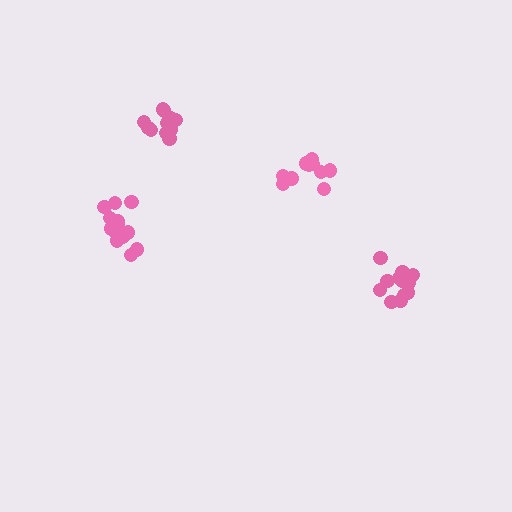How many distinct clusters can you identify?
There are 4 distinct clusters.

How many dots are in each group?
Group 1: 11 dots, Group 2: 12 dots, Group 3: 14 dots, Group 4: 10 dots (47 total).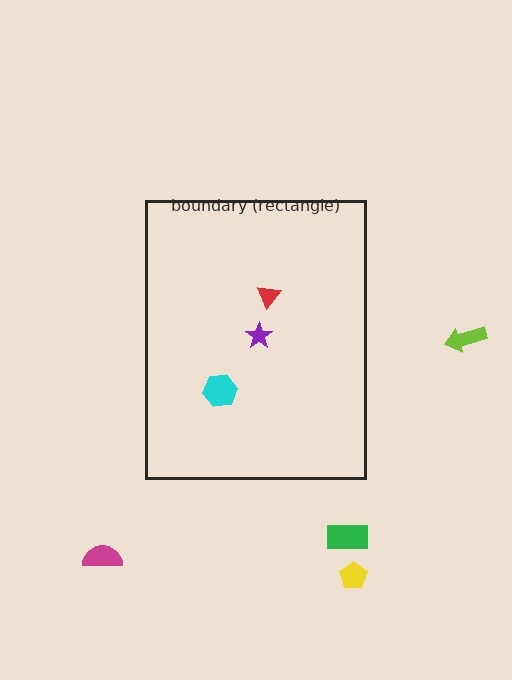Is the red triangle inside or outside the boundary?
Inside.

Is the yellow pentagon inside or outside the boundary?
Outside.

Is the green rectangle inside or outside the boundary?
Outside.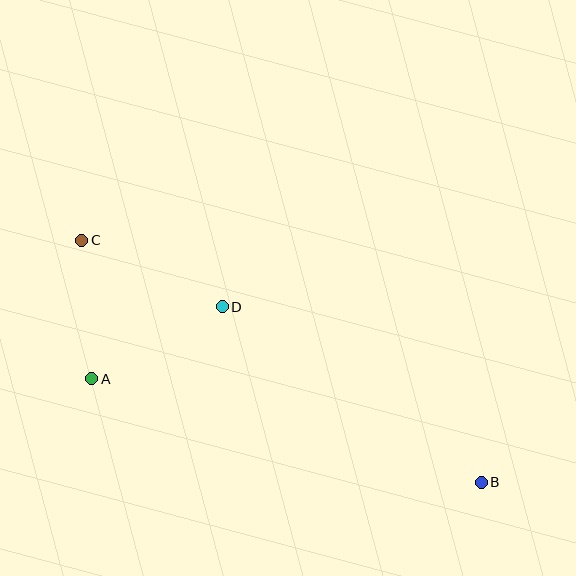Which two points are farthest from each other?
Points B and C are farthest from each other.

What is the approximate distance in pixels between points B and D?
The distance between B and D is approximately 313 pixels.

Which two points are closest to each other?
Points A and C are closest to each other.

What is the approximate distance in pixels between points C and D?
The distance between C and D is approximately 155 pixels.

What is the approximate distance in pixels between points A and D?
The distance between A and D is approximately 149 pixels.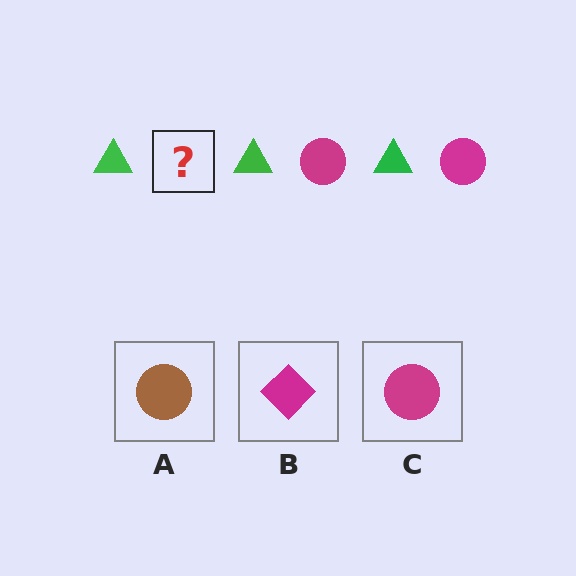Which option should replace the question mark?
Option C.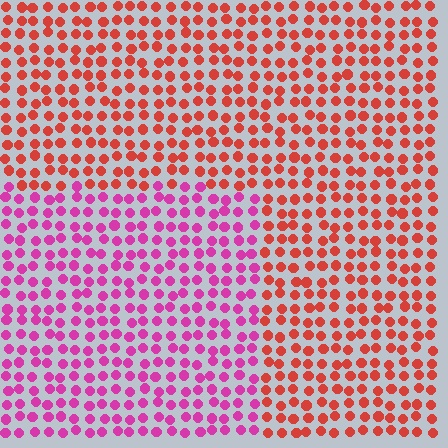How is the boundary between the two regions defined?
The boundary is defined purely by a slight shift in hue (about 47 degrees). Spacing, size, and orientation are identical on both sides.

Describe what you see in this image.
The image is filled with small red elements in a uniform arrangement. A rectangle-shaped region is visible where the elements are tinted to a slightly different hue, forming a subtle color boundary.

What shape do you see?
I see a rectangle.